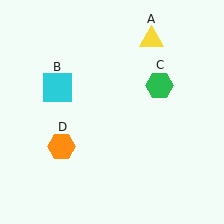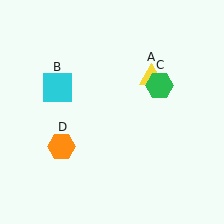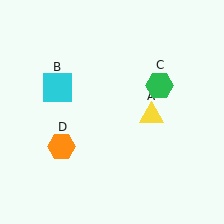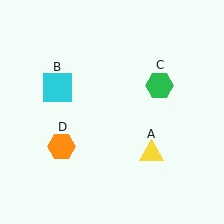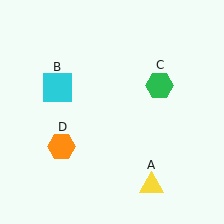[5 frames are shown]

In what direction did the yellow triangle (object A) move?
The yellow triangle (object A) moved down.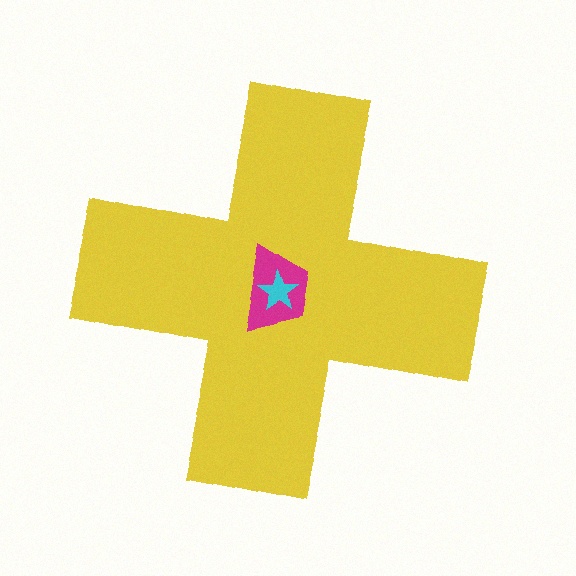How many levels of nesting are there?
3.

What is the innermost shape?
The cyan star.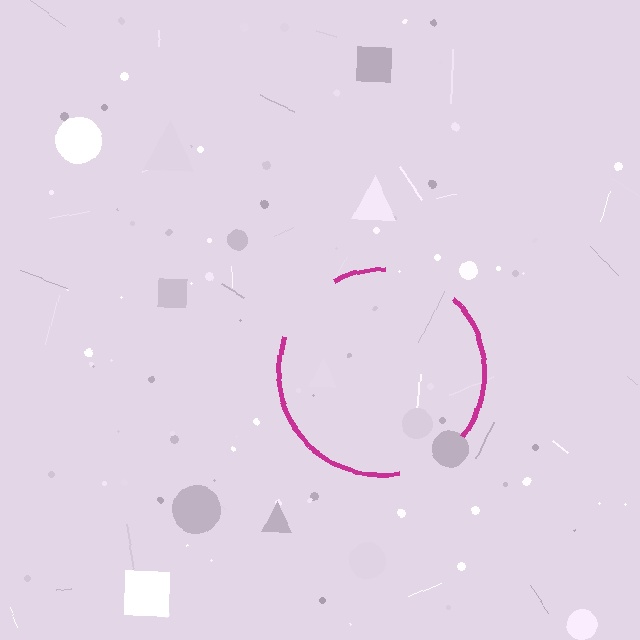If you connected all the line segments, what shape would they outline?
They would outline a circle.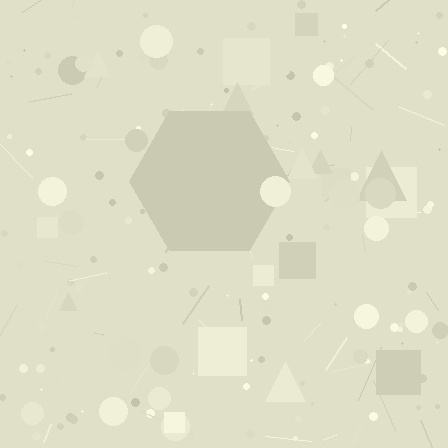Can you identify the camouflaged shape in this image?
The camouflaged shape is a hexagon.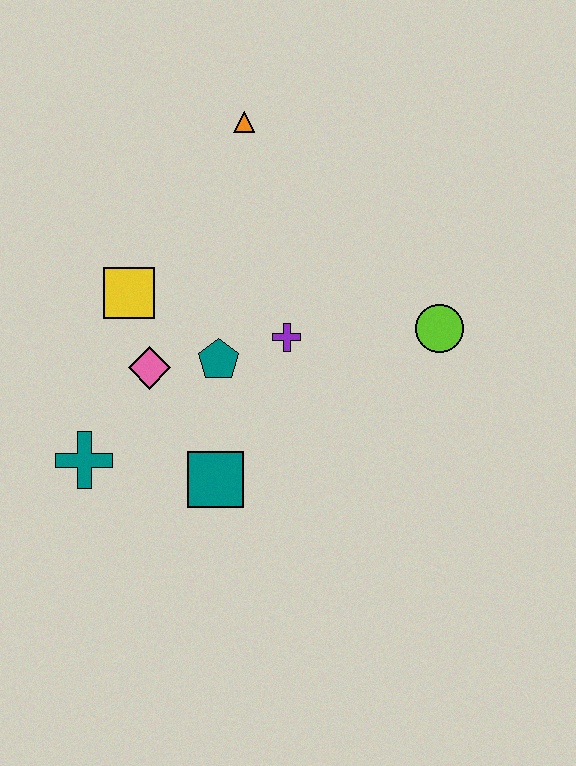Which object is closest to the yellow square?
The pink diamond is closest to the yellow square.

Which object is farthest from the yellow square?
The lime circle is farthest from the yellow square.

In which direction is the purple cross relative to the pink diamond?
The purple cross is to the right of the pink diamond.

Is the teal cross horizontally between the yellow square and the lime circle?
No